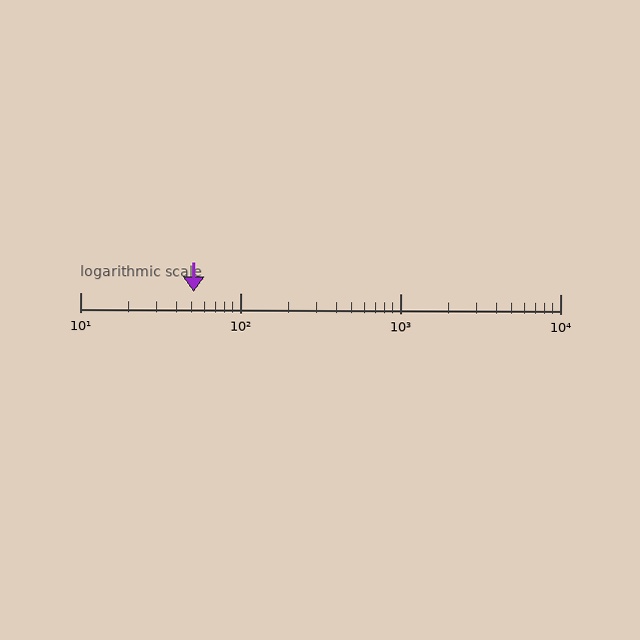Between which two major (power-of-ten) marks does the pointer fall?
The pointer is between 10 and 100.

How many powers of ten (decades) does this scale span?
The scale spans 3 decades, from 10 to 10000.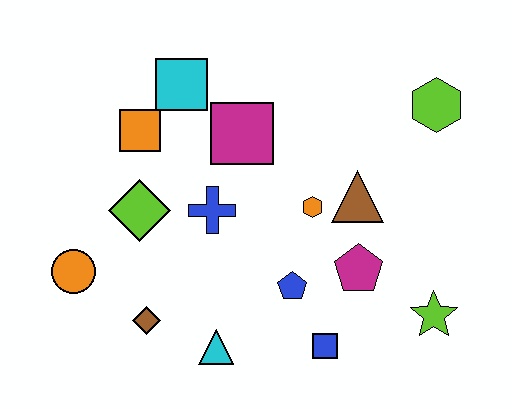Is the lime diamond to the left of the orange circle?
No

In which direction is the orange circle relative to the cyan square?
The orange circle is below the cyan square.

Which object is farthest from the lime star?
The orange circle is farthest from the lime star.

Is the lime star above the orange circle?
No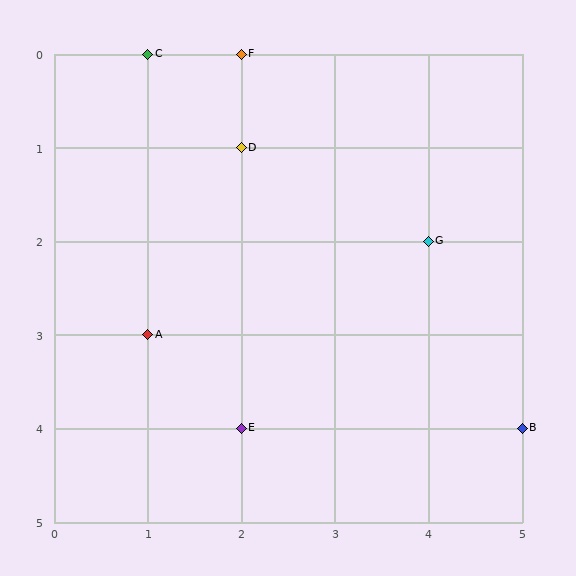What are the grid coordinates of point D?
Point D is at grid coordinates (2, 1).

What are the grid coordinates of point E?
Point E is at grid coordinates (2, 4).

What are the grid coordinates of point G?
Point G is at grid coordinates (4, 2).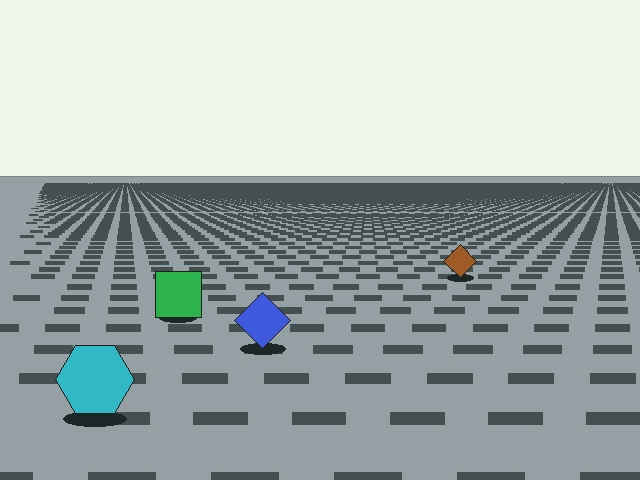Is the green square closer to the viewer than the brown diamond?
Yes. The green square is closer — you can tell from the texture gradient: the ground texture is coarser near it.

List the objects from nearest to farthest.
From nearest to farthest: the cyan hexagon, the blue diamond, the green square, the brown diamond.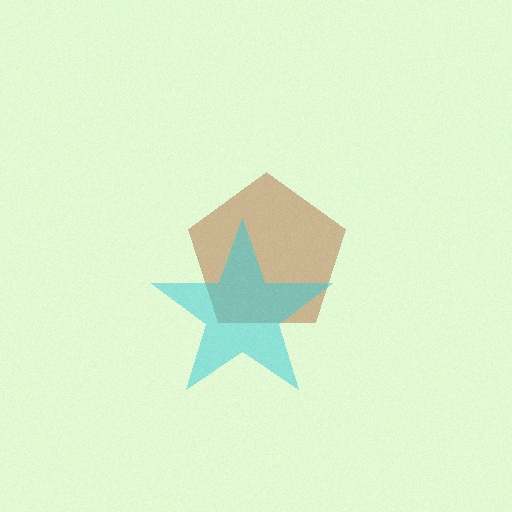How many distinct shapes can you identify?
There are 2 distinct shapes: a brown pentagon, a cyan star.